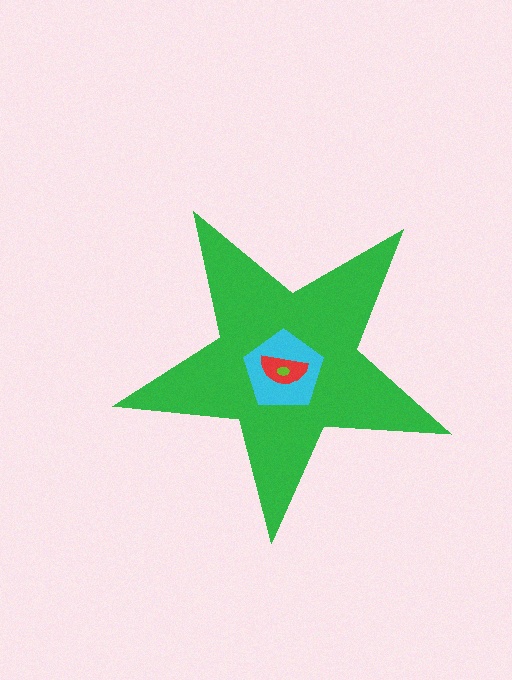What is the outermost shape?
The green star.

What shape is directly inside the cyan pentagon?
The red semicircle.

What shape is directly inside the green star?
The cyan pentagon.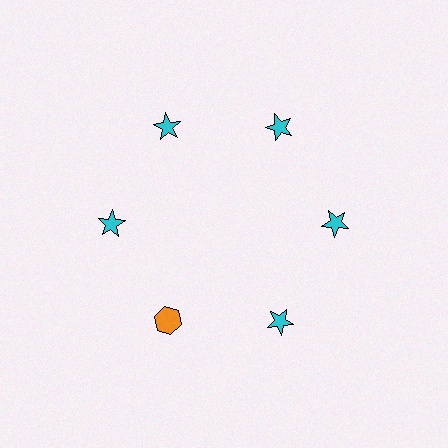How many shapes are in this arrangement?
There are 6 shapes arranged in a ring pattern.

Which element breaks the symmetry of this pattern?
The orange hexagon at roughly the 7 o'clock position breaks the symmetry. All other shapes are cyan stars.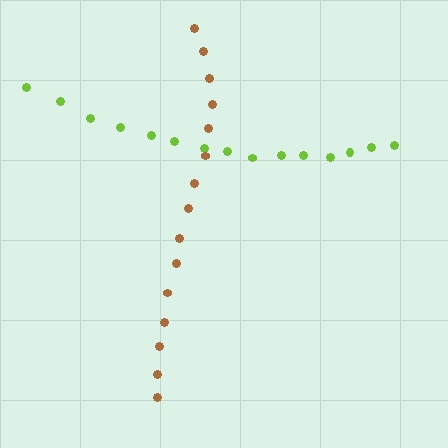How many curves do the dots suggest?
There are 2 distinct paths.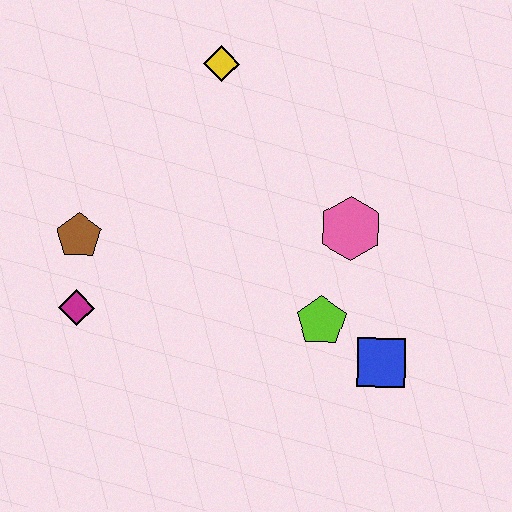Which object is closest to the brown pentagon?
The magenta diamond is closest to the brown pentagon.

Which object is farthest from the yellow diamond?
The blue square is farthest from the yellow diamond.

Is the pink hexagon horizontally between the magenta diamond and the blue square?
Yes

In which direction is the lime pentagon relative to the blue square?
The lime pentagon is to the left of the blue square.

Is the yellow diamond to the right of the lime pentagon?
No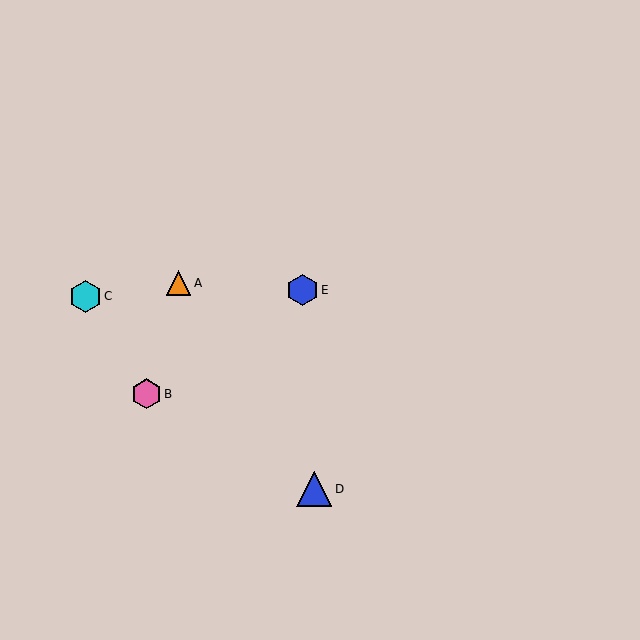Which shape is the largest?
The blue triangle (labeled D) is the largest.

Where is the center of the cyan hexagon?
The center of the cyan hexagon is at (85, 296).